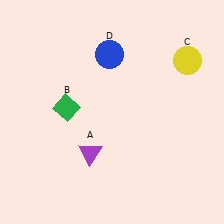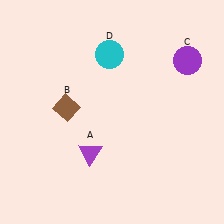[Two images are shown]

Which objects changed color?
B changed from green to brown. C changed from yellow to purple. D changed from blue to cyan.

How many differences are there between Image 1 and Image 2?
There are 3 differences between the two images.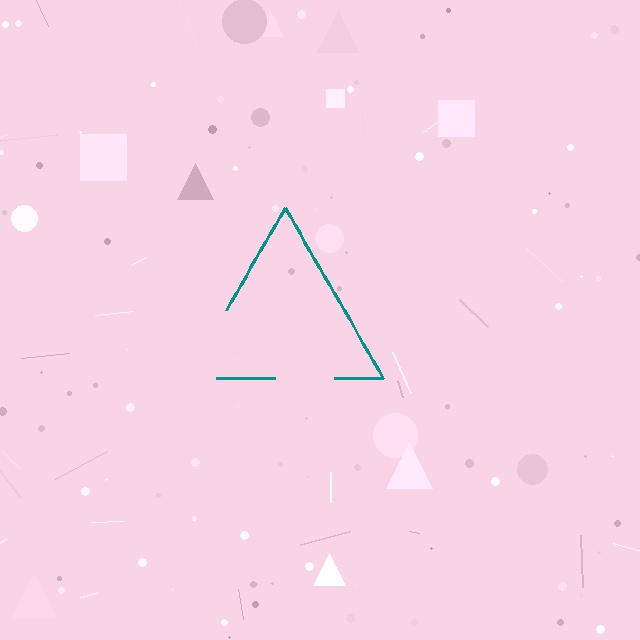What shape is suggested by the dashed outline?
The dashed outline suggests a triangle.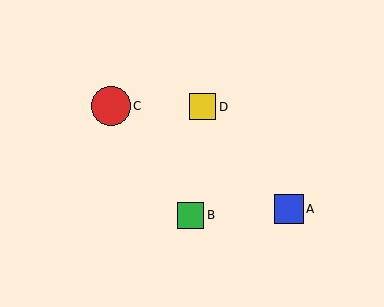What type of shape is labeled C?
Shape C is a red circle.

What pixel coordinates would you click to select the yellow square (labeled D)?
Click at (203, 107) to select the yellow square D.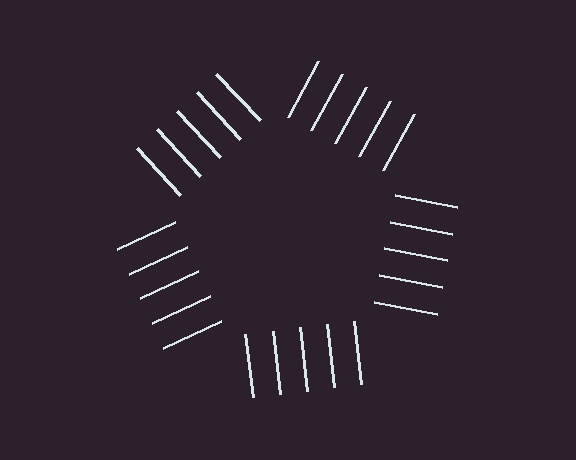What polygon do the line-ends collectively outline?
An illusory pentagon — the line segments terminate on its edges but no continuous stroke is drawn.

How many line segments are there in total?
25 — 5 along each of the 5 edges.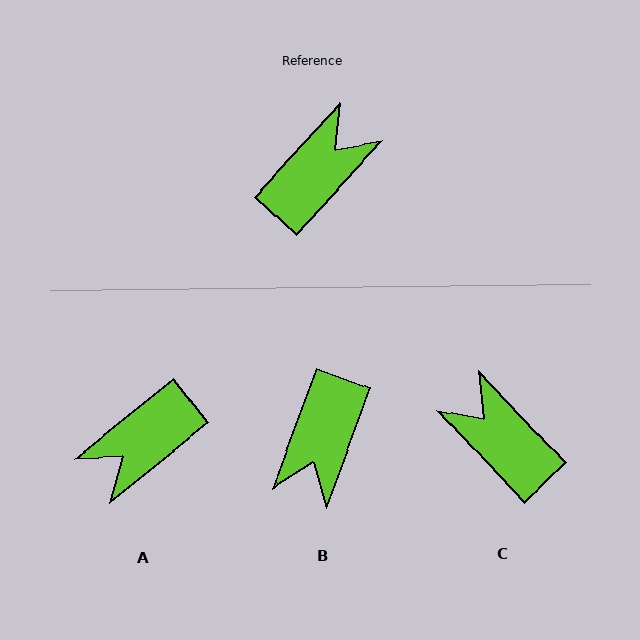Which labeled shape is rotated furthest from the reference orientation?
A, about 171 degrees away.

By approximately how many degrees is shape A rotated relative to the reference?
Approximately 171 degrees counter-clockwise.